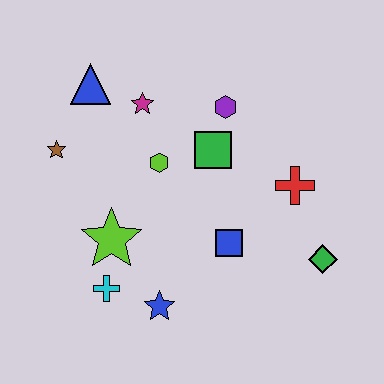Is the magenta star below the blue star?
No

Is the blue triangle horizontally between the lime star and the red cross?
No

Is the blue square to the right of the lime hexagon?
Yes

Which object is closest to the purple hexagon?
The green square is closest to the purple hexagon.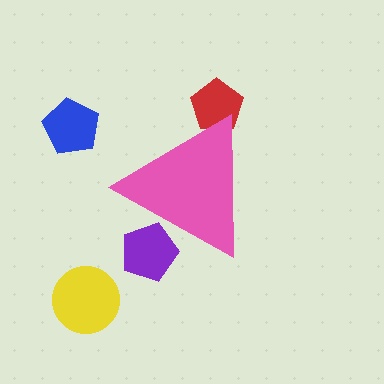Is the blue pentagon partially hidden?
No, the blue pentagon is fully visible.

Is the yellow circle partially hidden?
No, the yellow circle is fully visible.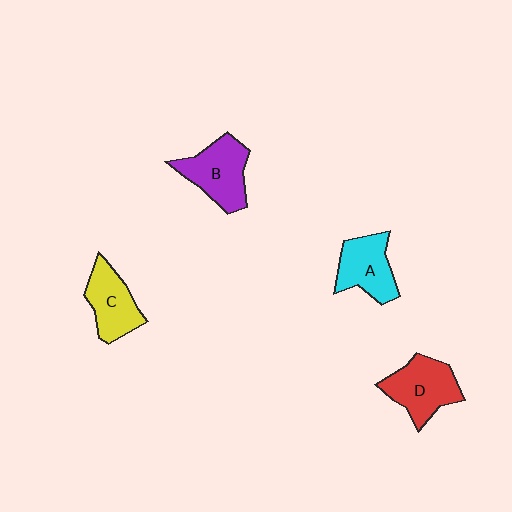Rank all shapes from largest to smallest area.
From largest to smallest: D (red), B (purple), A (cyan), C (yellow).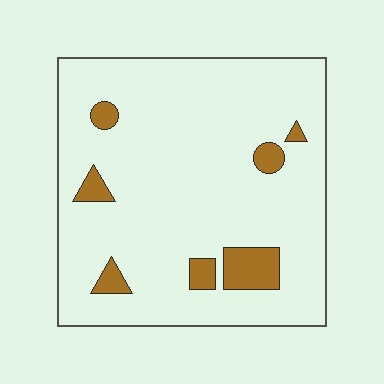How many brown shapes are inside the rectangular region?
7.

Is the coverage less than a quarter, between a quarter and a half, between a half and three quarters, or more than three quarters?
Less than a quarter.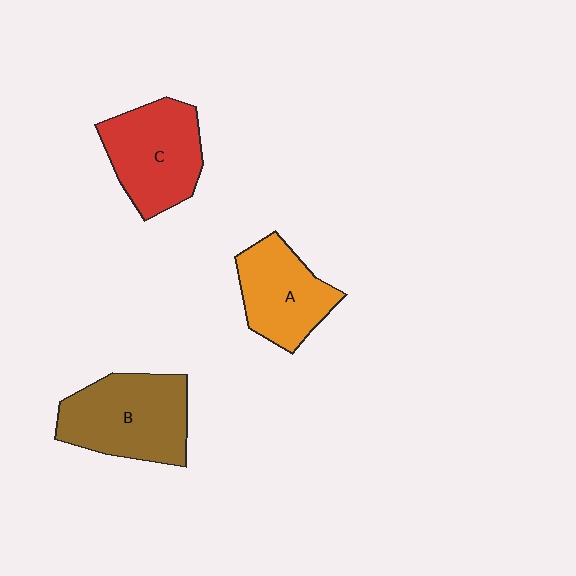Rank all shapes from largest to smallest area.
From largest to smallest: B (brown), C (red), A (orange).